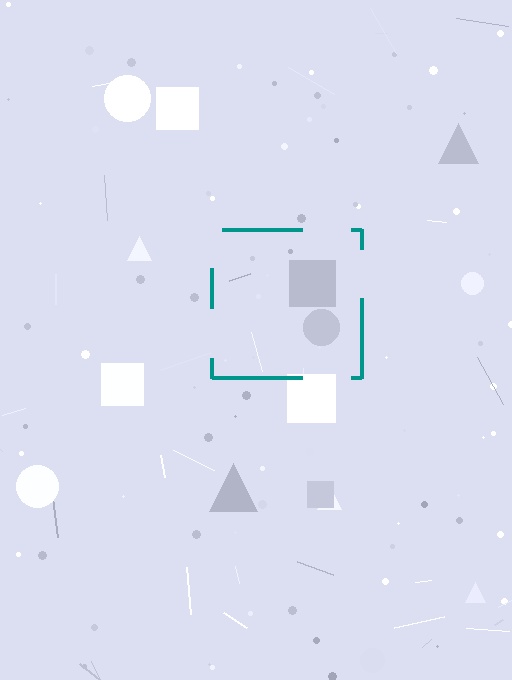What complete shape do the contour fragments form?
The contour fragments form a square.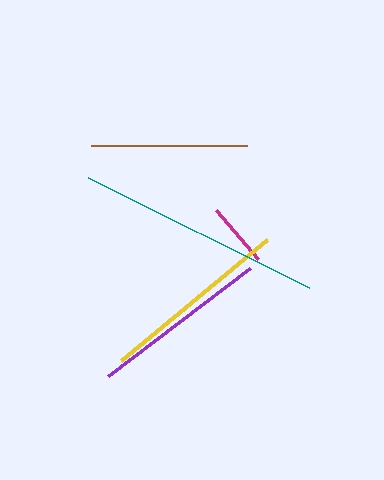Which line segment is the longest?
The teal line is the longest at approximately 246 pixels.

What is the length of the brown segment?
The brown segment is approximately 156 pixels long.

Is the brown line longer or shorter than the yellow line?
The yellow line is longer than the brown line.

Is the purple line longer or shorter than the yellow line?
The yellow line is longer than the purple line.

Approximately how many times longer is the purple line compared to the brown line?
The purple line is approximately 1.2 times the length of the brown line.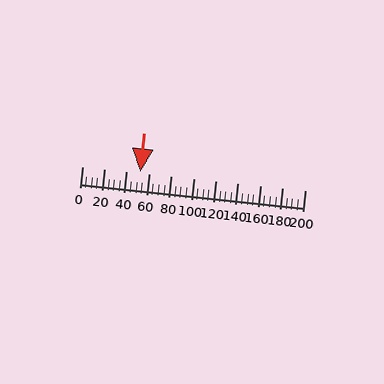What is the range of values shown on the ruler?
The ruler shows values from 0 to 200.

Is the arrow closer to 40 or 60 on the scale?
The arrow is closer to 60.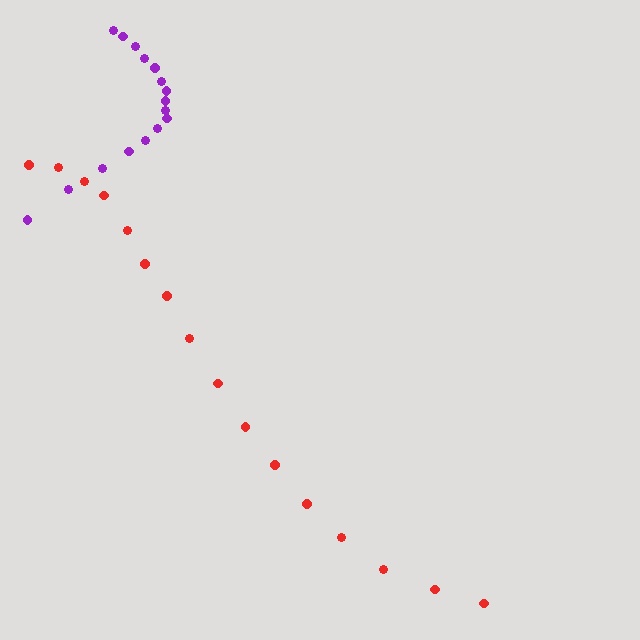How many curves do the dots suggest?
There are 2 distinct paths.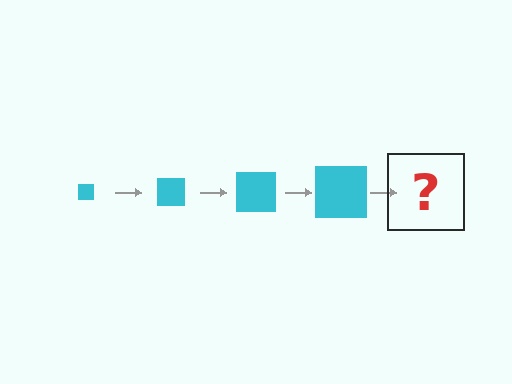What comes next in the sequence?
The next element should be a cyan square, larger than the previous one.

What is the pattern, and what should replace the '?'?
The pattern is that the square gets progressively larger each step. The '?' should be a cyan square, larger than the previous one.